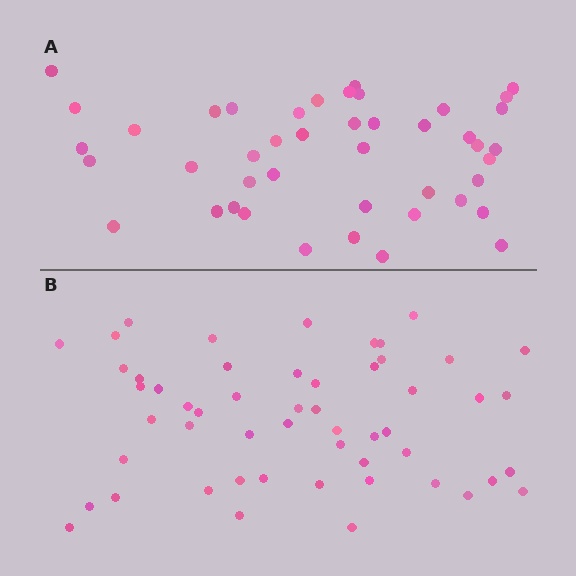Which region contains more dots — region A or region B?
Region B (the bottom region) has more dots.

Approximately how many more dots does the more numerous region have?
Region B has roughly 8 or so more dots than region A.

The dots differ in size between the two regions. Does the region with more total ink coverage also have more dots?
No. Region A has more total ink coverage because its dots are larger, but region B actually contains more individual dots. Total area can be misleading — the number of items is what matters here.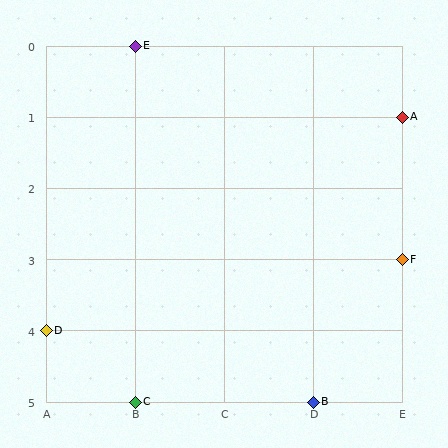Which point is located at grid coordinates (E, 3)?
Point F is at (E, 3).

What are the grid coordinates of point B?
Point B is at grid coordinates (D, 5).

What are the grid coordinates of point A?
Point A is at grid coordinates (E, 1).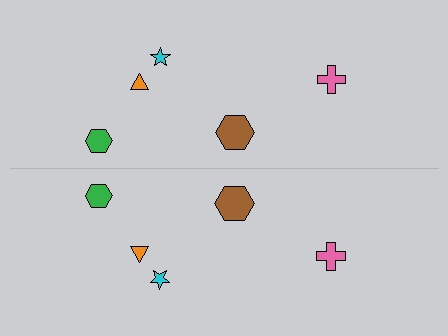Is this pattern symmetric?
Yes, this pattern has bilateral (reflection) symmetry.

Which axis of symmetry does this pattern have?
The pattern has a horizontal axis of symmetry running through the center of the image.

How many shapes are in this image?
There are 10 shapes in this image.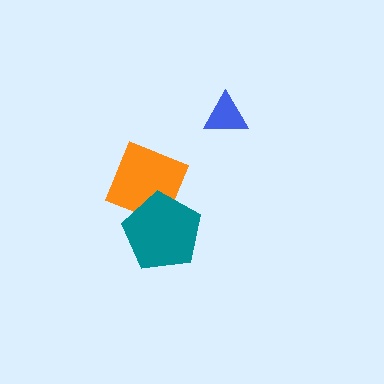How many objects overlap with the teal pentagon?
1 object overlaps with the teal pentagon.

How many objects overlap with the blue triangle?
0 objects overlap with the blue triangle.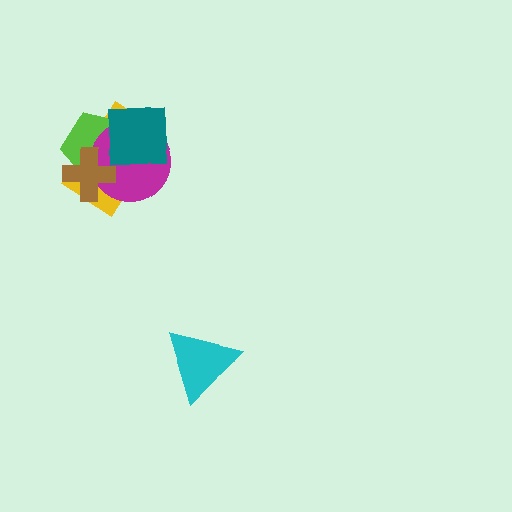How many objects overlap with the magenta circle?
4 objects overlap with the magenta circle.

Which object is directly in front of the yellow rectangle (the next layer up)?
The lime pentagon is directly in front of the yellow rectangle.